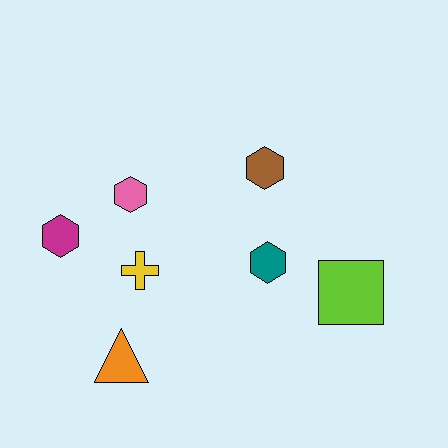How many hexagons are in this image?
There are 4 hexagons.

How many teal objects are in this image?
There is 1 teal object.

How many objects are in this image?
There are 7 objects.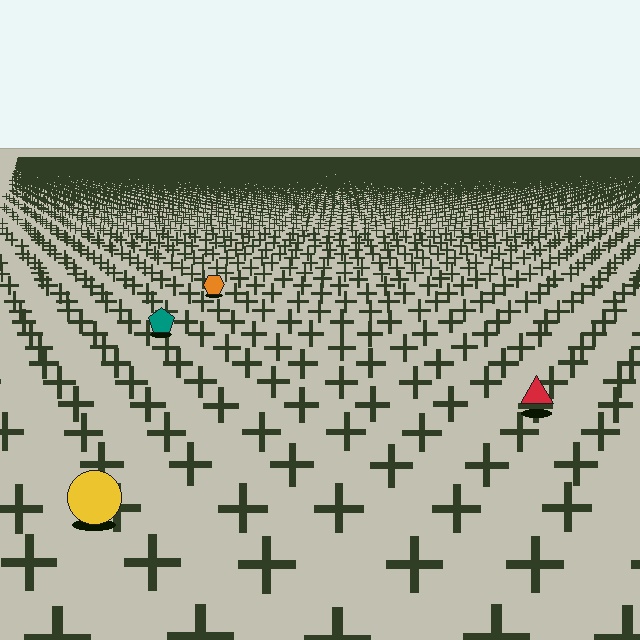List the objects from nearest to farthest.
From nearest to farthest: the yellow circle, the red triangle, the teal pentagon, the orange hexagon.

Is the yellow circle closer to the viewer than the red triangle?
Yes. The yellow circle is closer — you can tell from the texture gradient: the ground texture is coarser near it.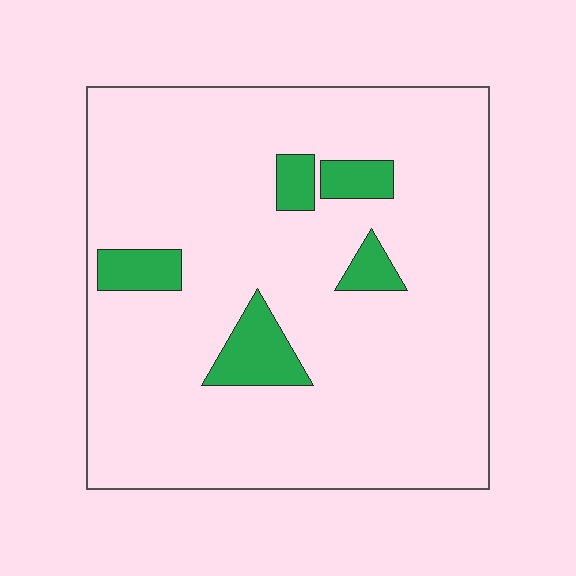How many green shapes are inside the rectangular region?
5.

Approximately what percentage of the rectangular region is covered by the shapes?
Approximately 10%.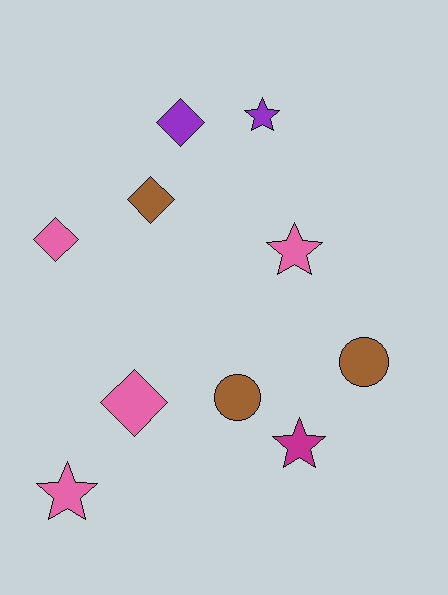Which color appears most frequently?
Pink, with 4 objects.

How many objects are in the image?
There are 10 objects.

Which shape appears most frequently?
Diamond, with 4 objects.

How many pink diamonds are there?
There are 2 pink diamonds.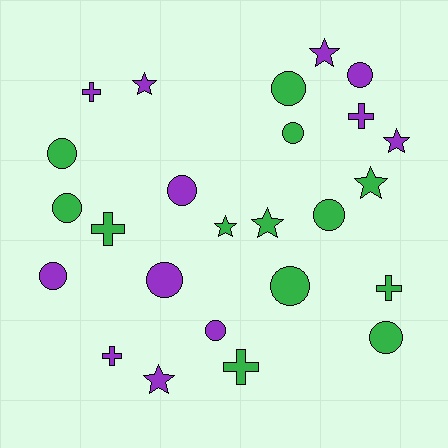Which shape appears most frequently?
Circle, with 12 objects.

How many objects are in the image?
There are 25 objects.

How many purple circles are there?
There are 5 purple circles.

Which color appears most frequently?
Green, with 13 objects.